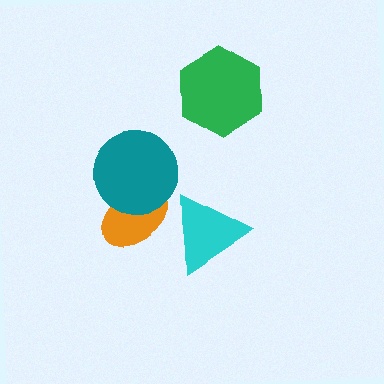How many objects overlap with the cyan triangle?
1 object overlaps with the cyan triangle.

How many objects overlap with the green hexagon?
0 objects overlap with the green hexagon.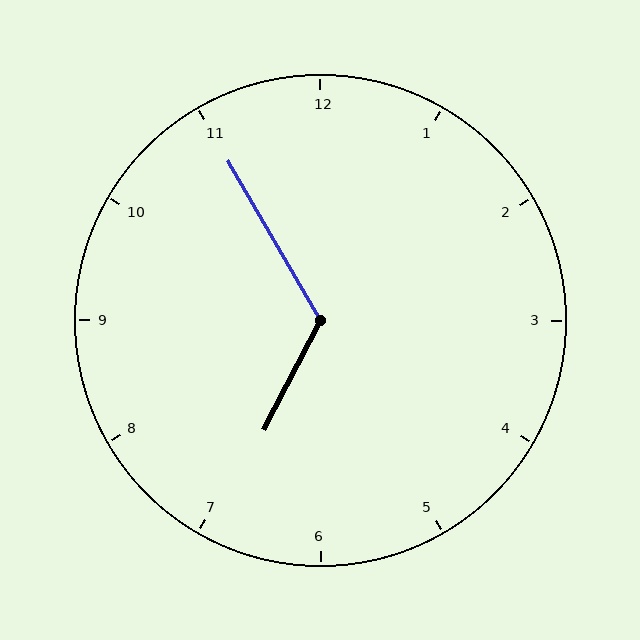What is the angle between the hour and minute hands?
Approximately 122 degrees.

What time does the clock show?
6:55.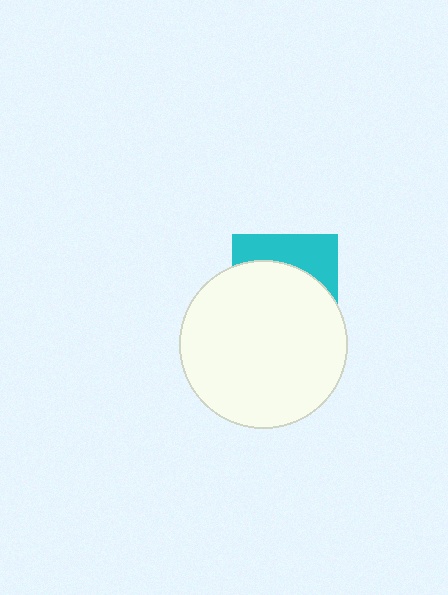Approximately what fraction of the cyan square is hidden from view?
Roughly 66% of the cyan square is hidden behind the white circle.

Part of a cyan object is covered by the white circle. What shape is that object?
It is a square.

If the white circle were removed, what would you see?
You would see the complete cyan square.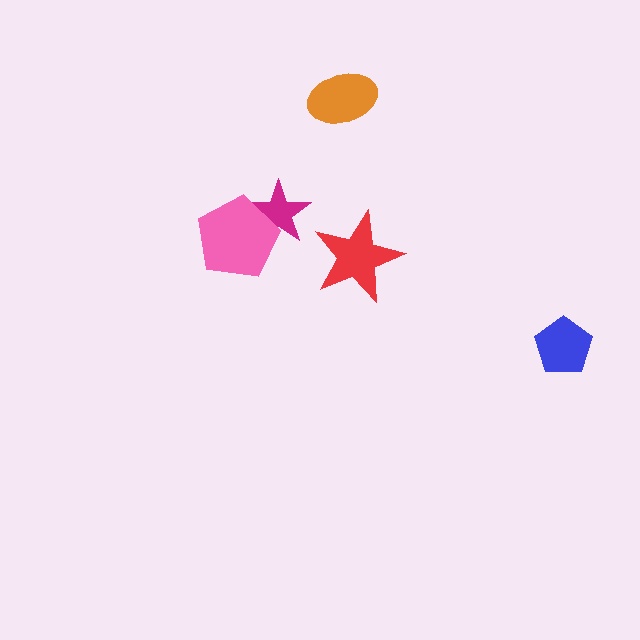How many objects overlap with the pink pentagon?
1 object overlaps with the pink pentagon.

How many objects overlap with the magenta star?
1 object overlaps with the magenta star.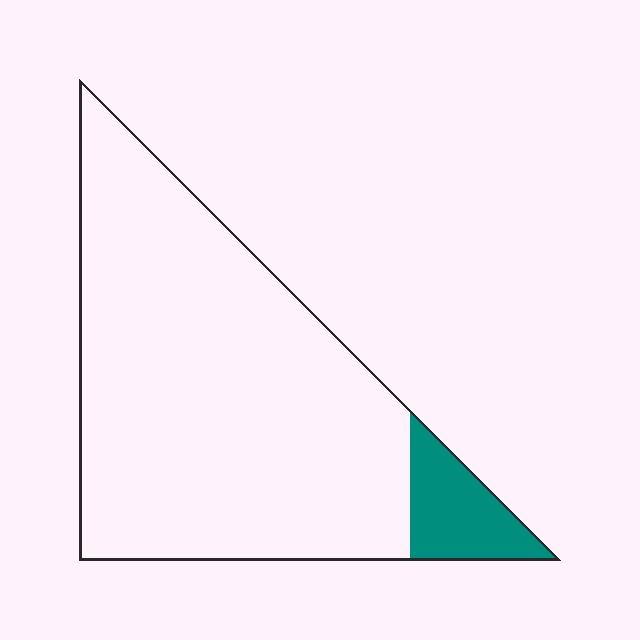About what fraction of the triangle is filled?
About one tenth (1/10).